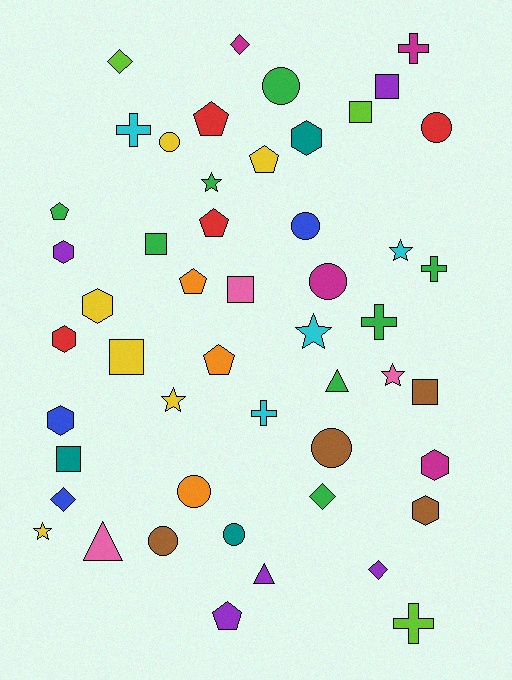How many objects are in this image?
There are 50 objects.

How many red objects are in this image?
There are 4 red objects.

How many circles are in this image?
There are 9 circles.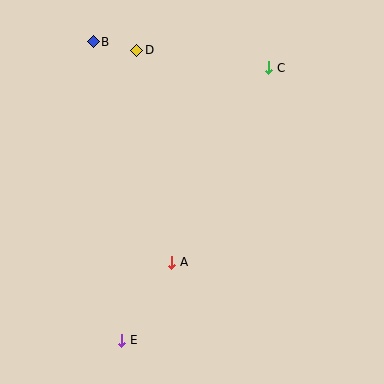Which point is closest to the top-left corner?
Point B is closest to the top-left corner.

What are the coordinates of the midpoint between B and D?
The midpoint between B and D is at (115, 46).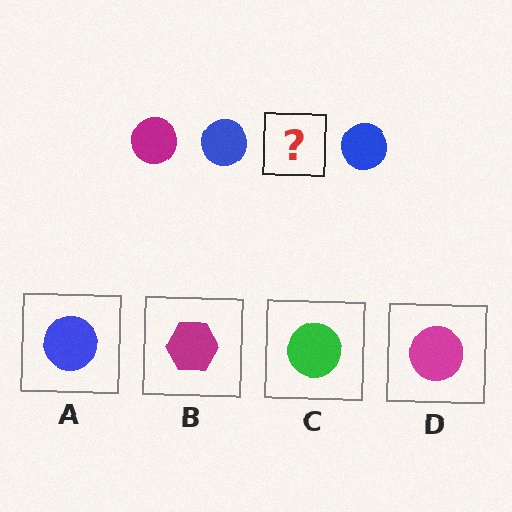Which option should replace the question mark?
Option D.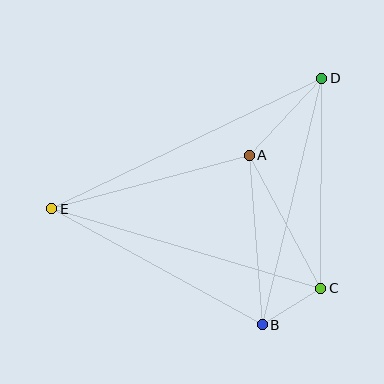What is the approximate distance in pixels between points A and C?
The distance between A and C is approximately 151 pixels.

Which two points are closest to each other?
Points B and C are closest to each other.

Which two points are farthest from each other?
Points D and E are farthest from each other.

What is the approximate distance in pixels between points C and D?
The distance between C and D is approximately 210 pixels.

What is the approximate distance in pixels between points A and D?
The distance between A and D is approximately 106 pixels.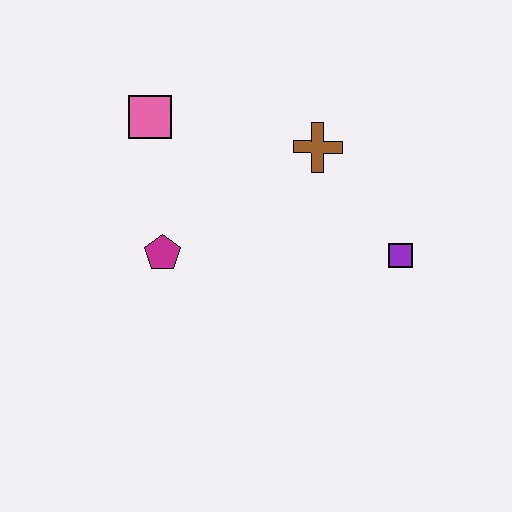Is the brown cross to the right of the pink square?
Yes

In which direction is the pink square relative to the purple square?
The pink square is to the left of the purple square.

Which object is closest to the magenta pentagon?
The pink square is closest to the magenta pentagon.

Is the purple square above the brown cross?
No